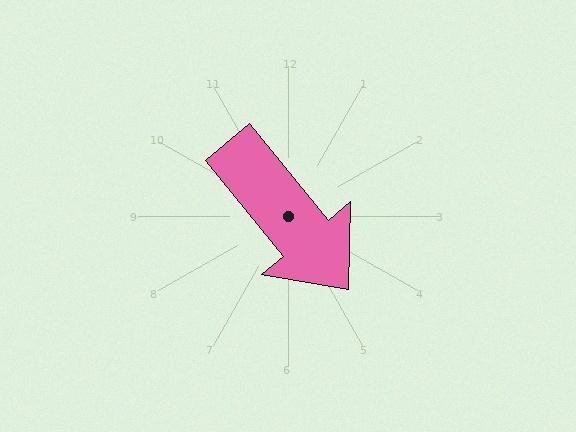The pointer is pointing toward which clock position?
Roughly 5 o'clock.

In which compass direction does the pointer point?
Southeast.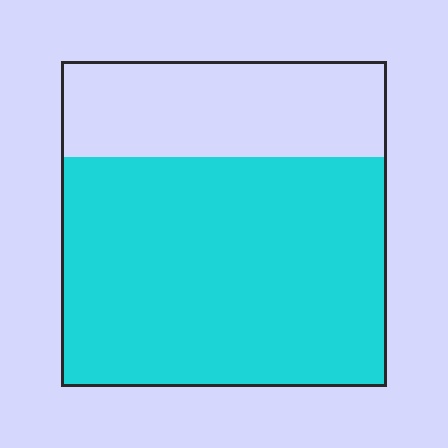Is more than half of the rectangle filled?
Yes.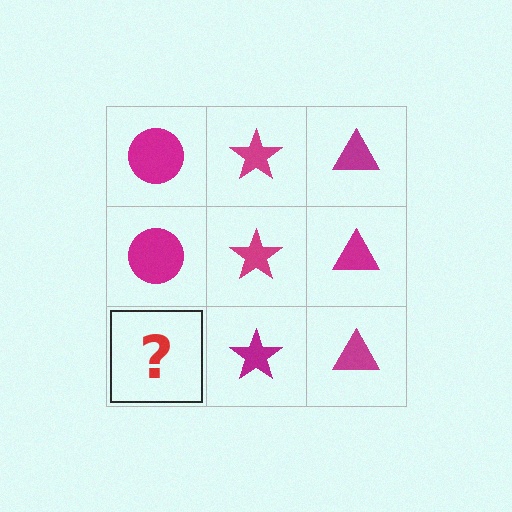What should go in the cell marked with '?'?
The missing cell should contain a magenta circle.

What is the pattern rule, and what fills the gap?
The rule is that each column has a consistent shape. The gap should be filled with a magenta circle.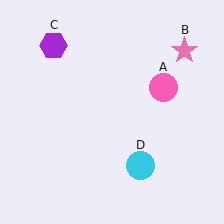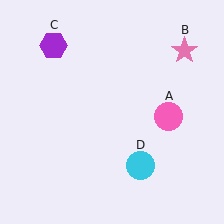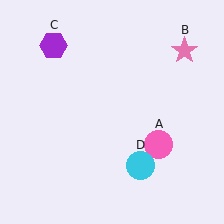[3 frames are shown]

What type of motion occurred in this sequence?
The pink circle (object A) rotated clockwise around the center of the scene.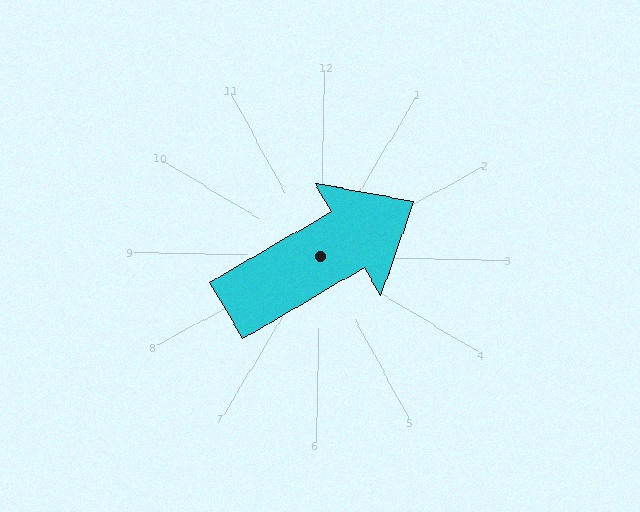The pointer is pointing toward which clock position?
Roughly 2 o'clock.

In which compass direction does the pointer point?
Northeast.